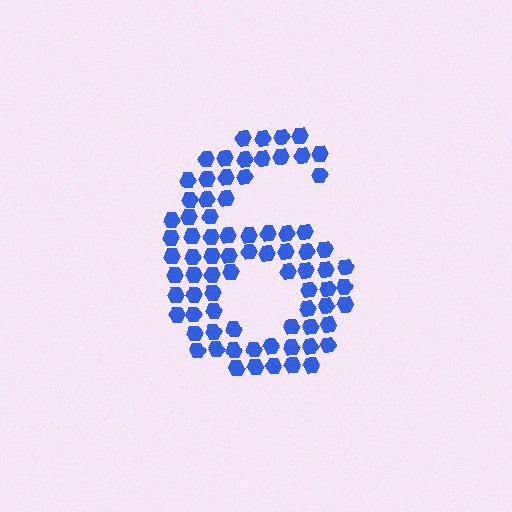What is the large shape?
The large shape is the digit 6.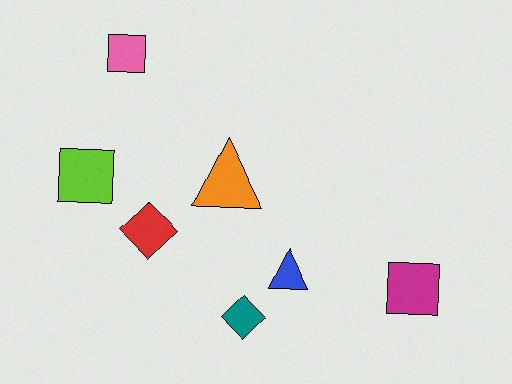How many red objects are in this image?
There is 1 red object.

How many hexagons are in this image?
There are no hexagons.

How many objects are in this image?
There are 7 objects.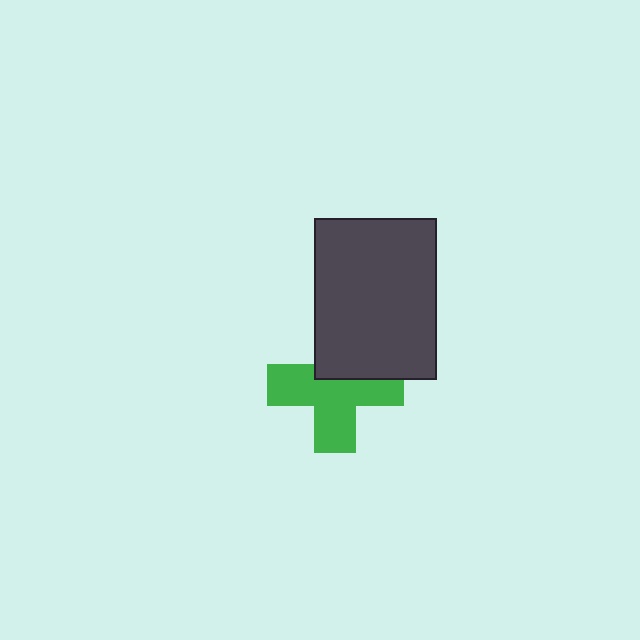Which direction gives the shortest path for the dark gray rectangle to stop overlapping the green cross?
Moving up gives the shortest separation.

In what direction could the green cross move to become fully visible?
The green cross could move down. That would shift it out from behind the dark gray rectangle entirely.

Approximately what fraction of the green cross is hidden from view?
Roughly 35% of the green cross is hidden behind the dark gray rectangle.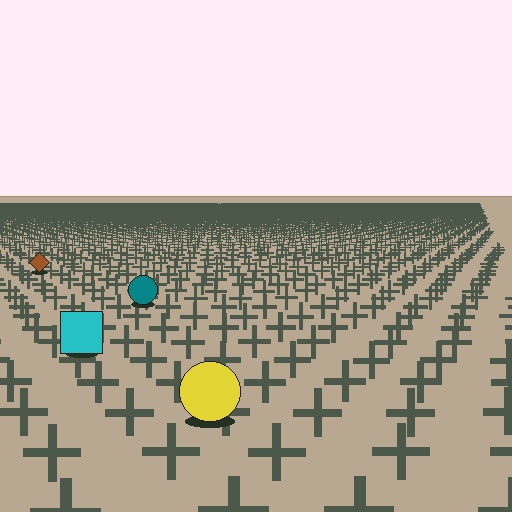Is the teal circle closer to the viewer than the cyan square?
No. The cyan square is closer — you can tell from the texture gradient: the ground texture is coarser near it.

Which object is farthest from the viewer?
The brown diamond is farthest from the viewer. It appears smaller and the ground texture around it is denser.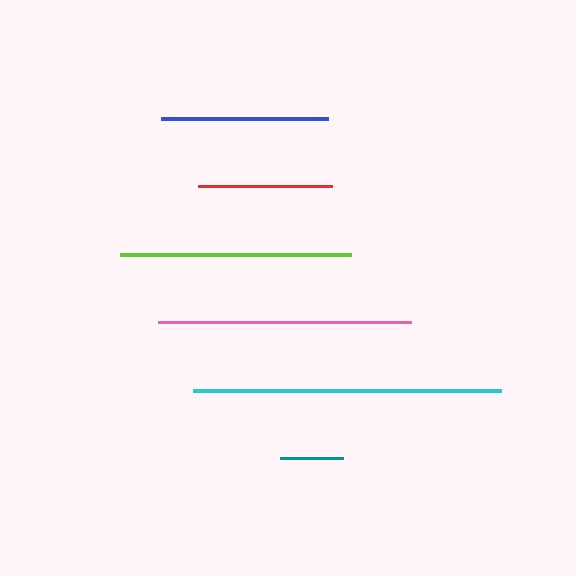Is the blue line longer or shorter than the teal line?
The blue line is longer than the teal line.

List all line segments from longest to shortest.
From longest to shortest: cyan, pink, lime, blue, red, teal.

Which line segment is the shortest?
The teal line is the shortest at approximately 62 pixels.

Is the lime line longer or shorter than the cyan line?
The cyan line is longer than the lime line.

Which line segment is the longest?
The cyan line is the longest at approximately 308 pixels.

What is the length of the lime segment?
The lime segment is approximately 231 pixels long.